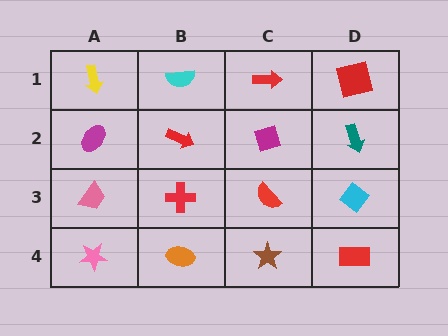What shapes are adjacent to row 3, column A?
A magenta ellipse (row 2, column A), a pink star (row 4, column A), a red cross (row 3, column B).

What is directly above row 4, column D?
A cyan diamond.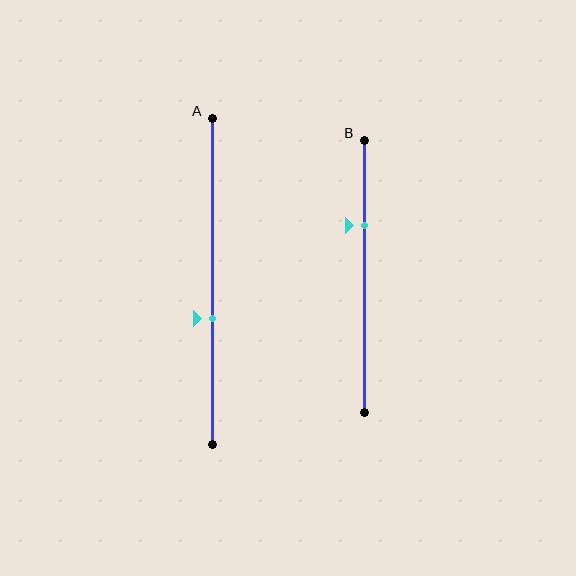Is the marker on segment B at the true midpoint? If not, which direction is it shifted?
No, the marker on segment B is shifted upward by about 19% of the segment length.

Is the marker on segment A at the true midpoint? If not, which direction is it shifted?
No, the marker on segment A is shifted downward by about 11% of the segment length.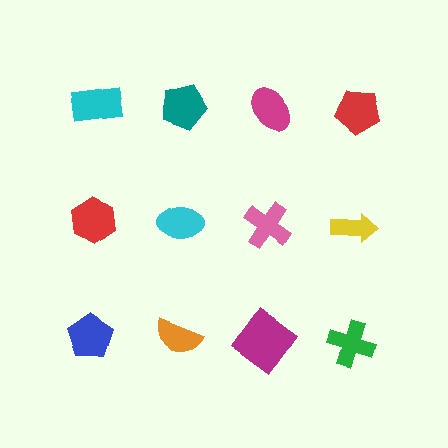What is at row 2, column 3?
A pink cross.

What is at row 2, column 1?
A red hexagon.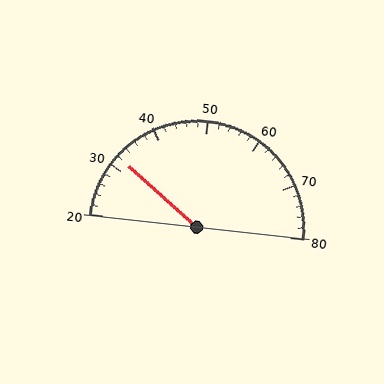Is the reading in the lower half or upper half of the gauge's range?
The reading is in the lower half of the range (20 to 80).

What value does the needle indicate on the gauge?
The needle indicates approximately 32.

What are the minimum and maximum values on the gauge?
The gauge ranges from 20 to 80.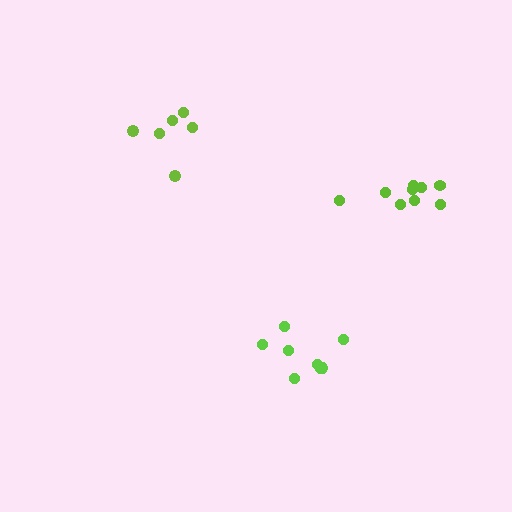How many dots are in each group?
Group 1: 8 dots, Group 2: 6 dots, Group 3: 9 dots (23 total).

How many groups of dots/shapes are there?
There are 3 groups.